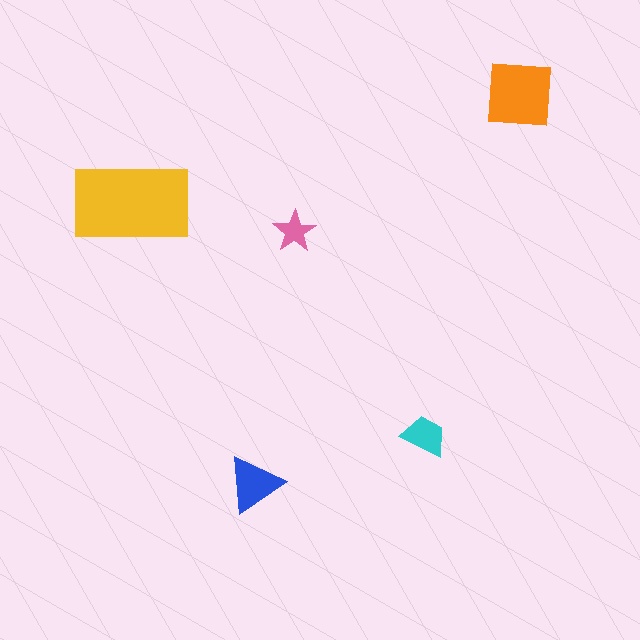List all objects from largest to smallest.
The yellow rectangle, the orange square, the blue triangle, the cyan trapezoid, the pink star.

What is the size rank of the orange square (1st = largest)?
2nd.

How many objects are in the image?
There are 5 objects in the image.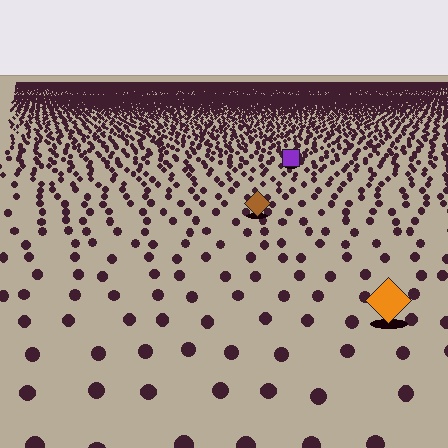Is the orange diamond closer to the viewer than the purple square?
Yes. The orange diamond is closer — you can tell from the texture gradient: the ground texture is coarser near it.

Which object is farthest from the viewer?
The purple square is farthest from the viewer. It appears smaller and the ground texture around it is denser.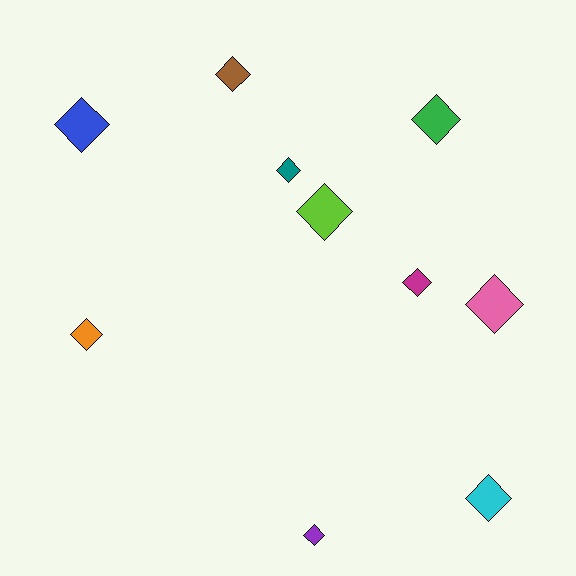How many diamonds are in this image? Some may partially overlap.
There are 10 diamonds.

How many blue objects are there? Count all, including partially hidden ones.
There is 1 blue object.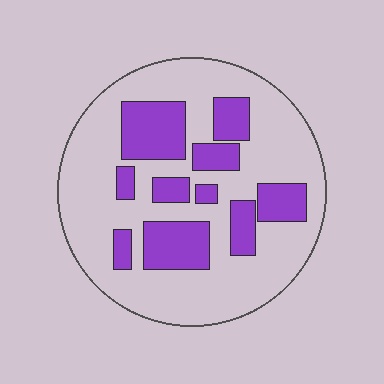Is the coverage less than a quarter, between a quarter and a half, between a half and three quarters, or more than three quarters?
Between a quarter and a half.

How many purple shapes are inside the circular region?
10.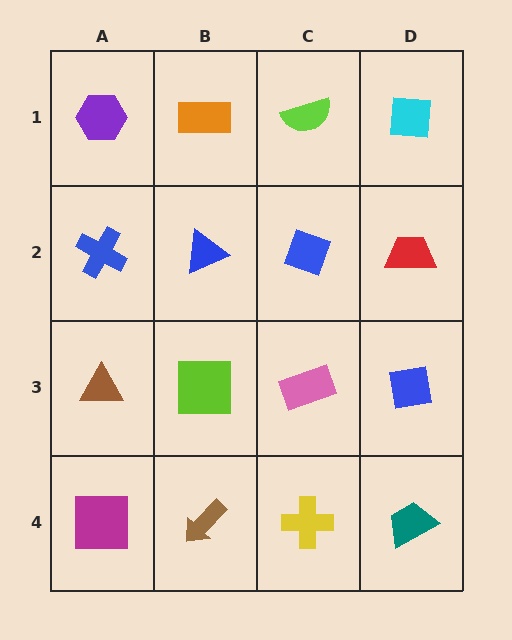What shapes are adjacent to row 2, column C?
A lime semicircle (row 1, column C), a pink rectangle (row 3, column C), a blue triangle (row 2, column B), a red trapezoid (row 2, column D).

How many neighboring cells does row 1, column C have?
3.